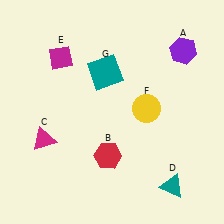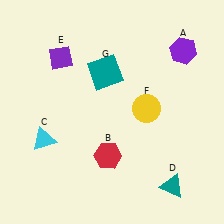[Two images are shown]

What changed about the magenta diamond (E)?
In Image 1, E is magenta. In Image 2, it changed to purple.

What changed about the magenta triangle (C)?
In Image 1, C is magenta. In Image 2, it changed to cyan.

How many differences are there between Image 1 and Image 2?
There are 2 differences between the two images.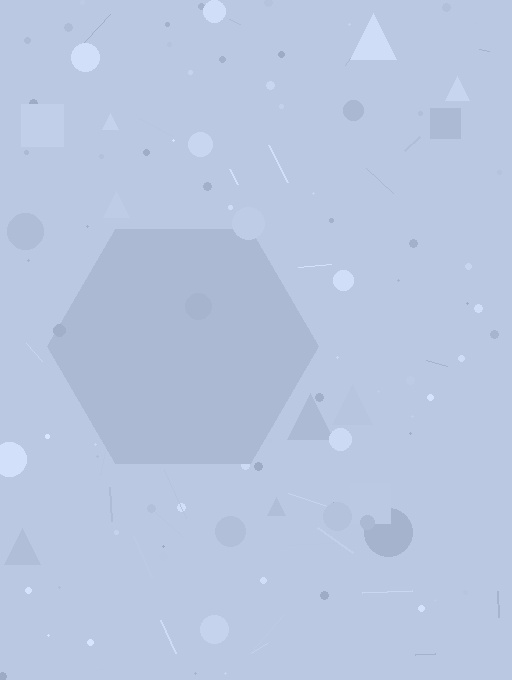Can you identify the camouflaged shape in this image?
The camouflaged shape is a hexagon.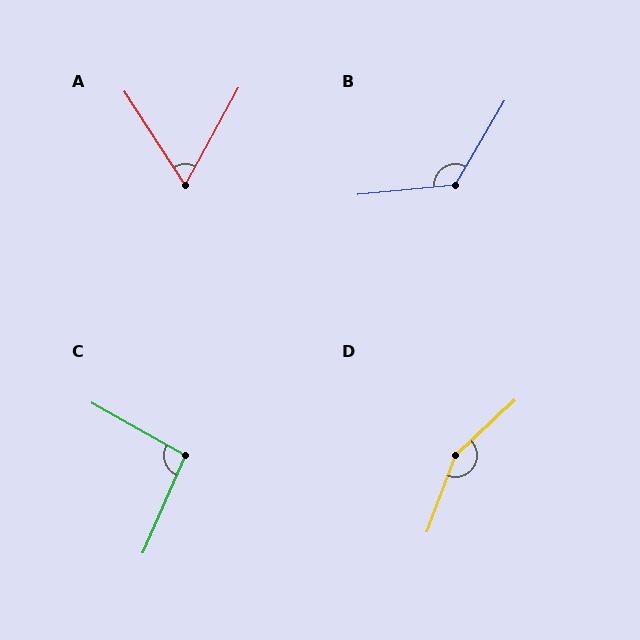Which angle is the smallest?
A, at approximately 62 degrees.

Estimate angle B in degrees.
Approximately 126 degrees.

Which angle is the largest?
D, at approximately 153 degrees.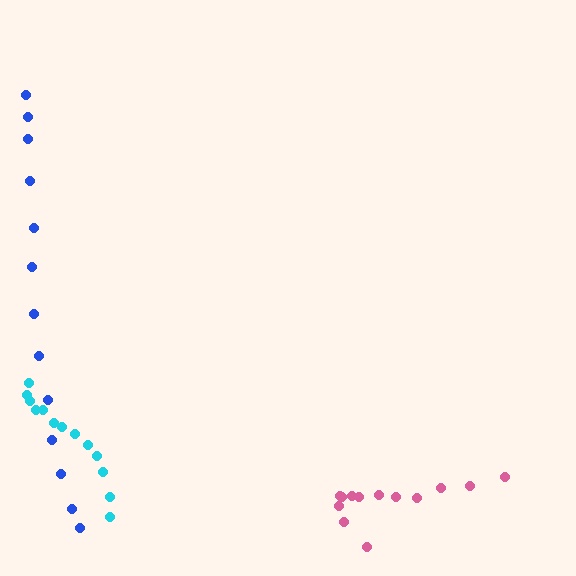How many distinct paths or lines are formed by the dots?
There are 3 distinct paths.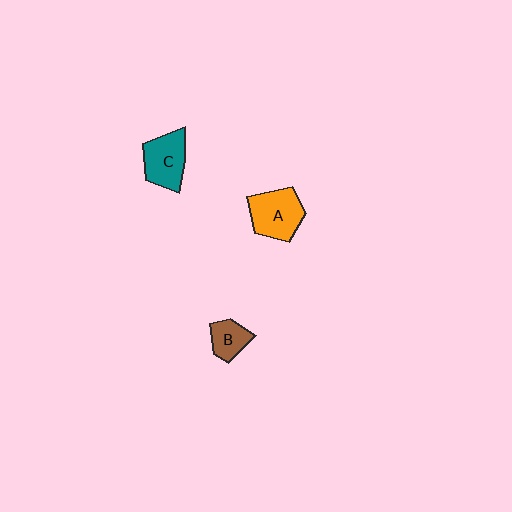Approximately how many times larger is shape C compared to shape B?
Approximately 1.6 times.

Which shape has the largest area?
Shape A (orange).